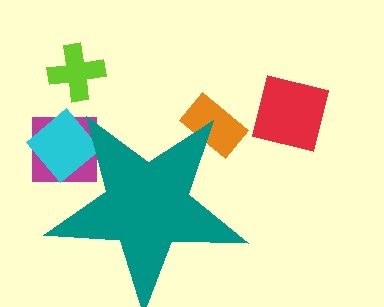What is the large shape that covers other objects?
A teal star.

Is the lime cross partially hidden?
No, the lime cross is fully visible.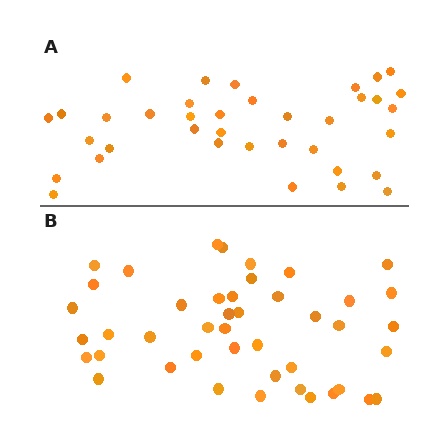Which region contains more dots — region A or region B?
Region B (the bottom region) has more dots.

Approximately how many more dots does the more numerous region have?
Region B has roughly 8 or so more dots than region A.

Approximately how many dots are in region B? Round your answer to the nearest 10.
About 40 dots. (The exact count is 44, which rounds to 40.)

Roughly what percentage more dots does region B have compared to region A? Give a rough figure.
About 20% more.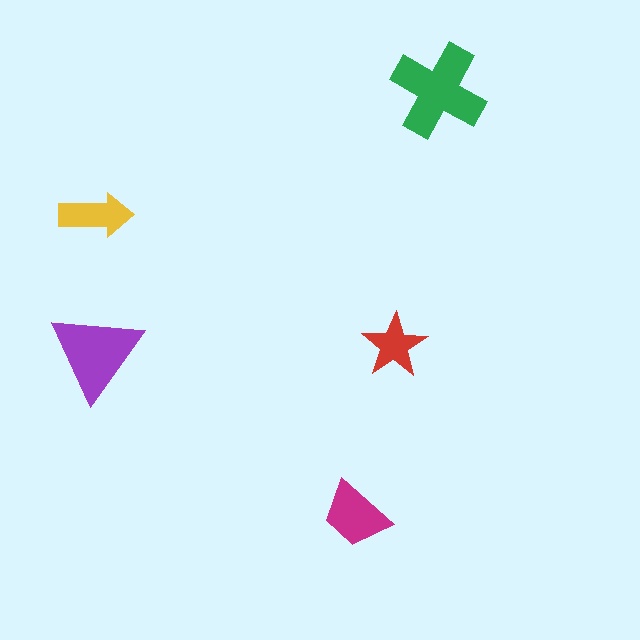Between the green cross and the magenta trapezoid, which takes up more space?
The green cross.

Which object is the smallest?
The red star.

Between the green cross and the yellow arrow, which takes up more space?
The green cross.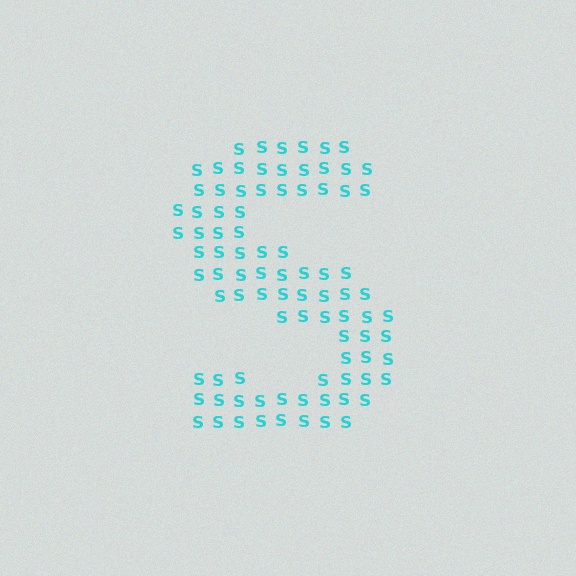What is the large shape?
The large shape is the letter S.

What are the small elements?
The small elements are letter S's.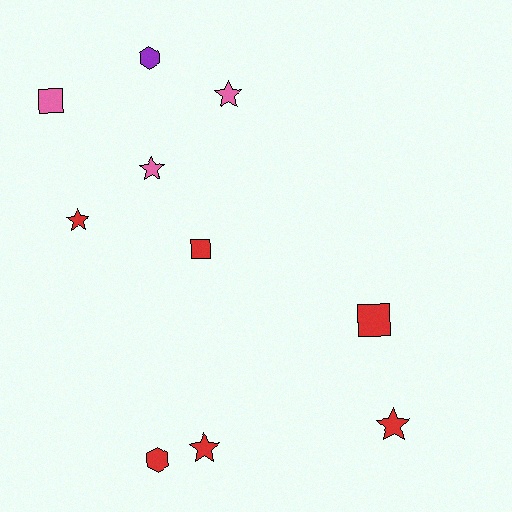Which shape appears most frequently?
Star, with 5 objects.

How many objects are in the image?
There are 10 objects.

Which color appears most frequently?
Red, with 6 objects.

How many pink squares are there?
There is 1 pink square.